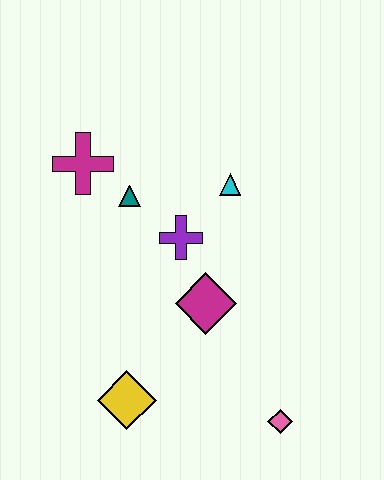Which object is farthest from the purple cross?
The pink diamond is farthest from the purple cross.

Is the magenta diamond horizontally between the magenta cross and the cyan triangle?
Yes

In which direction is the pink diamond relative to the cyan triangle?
The pink diamond is below the cyan triangle.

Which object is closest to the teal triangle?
The magenta cross is closest to the teal triangle.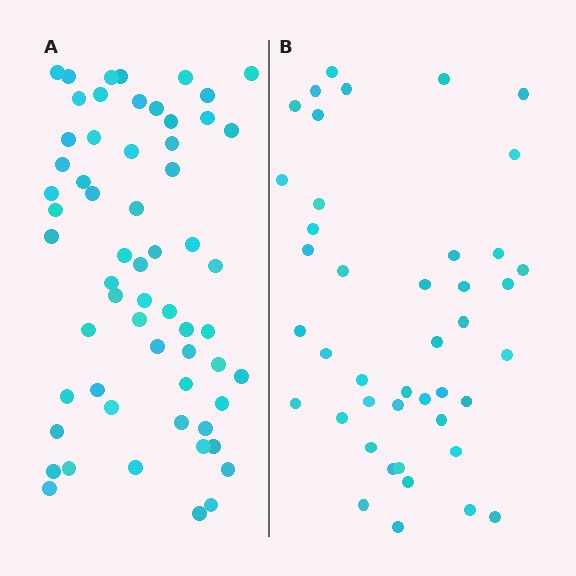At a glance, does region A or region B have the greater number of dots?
Region A (the left region) has more dots.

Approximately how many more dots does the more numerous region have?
Region A has approximately 15 more dots than region B.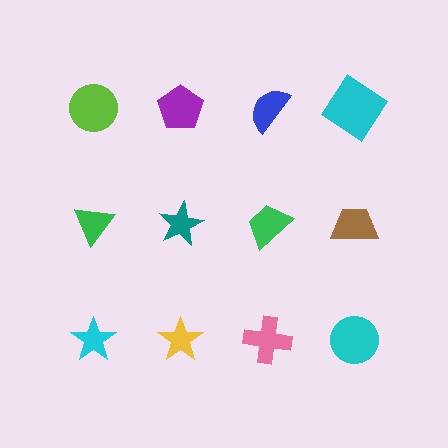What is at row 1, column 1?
A lime circle.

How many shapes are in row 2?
4 shapes.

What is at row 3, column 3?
A pink cross.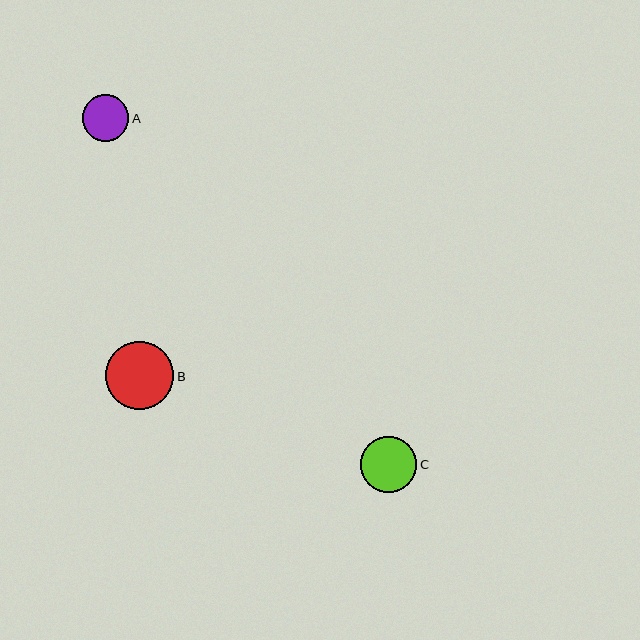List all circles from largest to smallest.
From largest to smallest: B, C, A.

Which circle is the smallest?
Circle A is the smallest with a size of approximately 47 pixels.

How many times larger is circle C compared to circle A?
Circle C is approximately 1.2 times the size of circle A.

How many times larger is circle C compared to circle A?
Circle C is approximately 1.2 times the size of circle A.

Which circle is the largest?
Circle B is the largest with a size of approximately 68 pixels.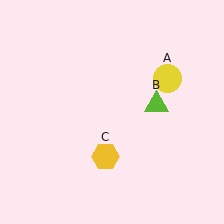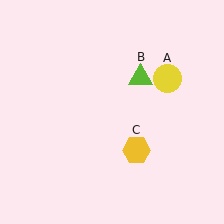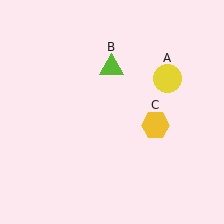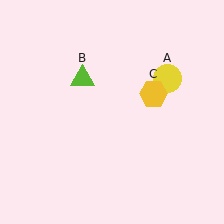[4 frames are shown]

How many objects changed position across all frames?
2 objects changed position: lime triangle (object B), yellow hexagon (object C).